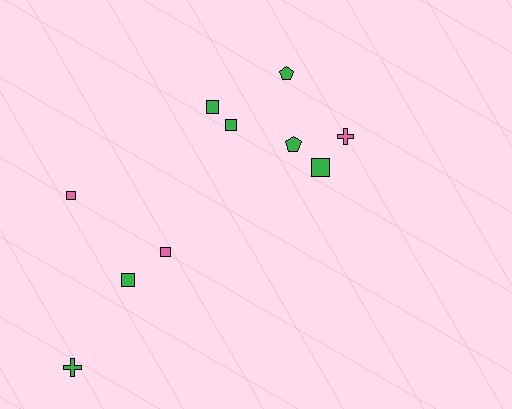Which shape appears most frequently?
Square, with 6 objects.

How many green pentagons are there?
There are 2 green pentagons.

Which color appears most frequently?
Green, with 7 objects.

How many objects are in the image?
There are 10 objects.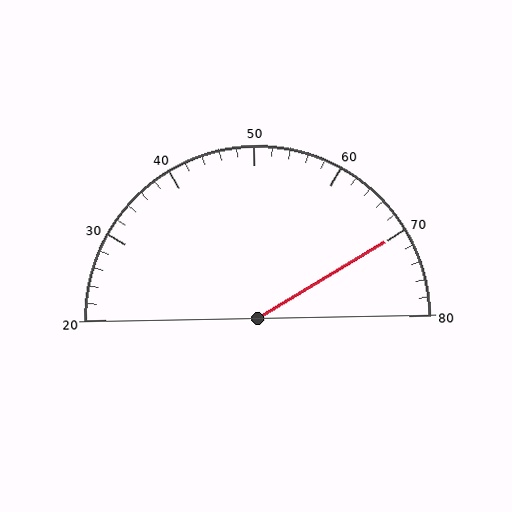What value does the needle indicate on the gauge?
The needle indicates approximately 70.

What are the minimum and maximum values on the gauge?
The gauge ranges from 20 to 80.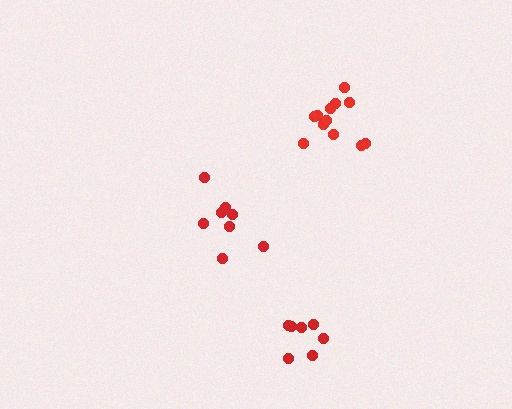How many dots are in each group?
Group 1: 12 dots, Group 2: 7 dots, Group 3: 8 dots (27 total).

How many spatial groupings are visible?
There are 3 spatial groupings.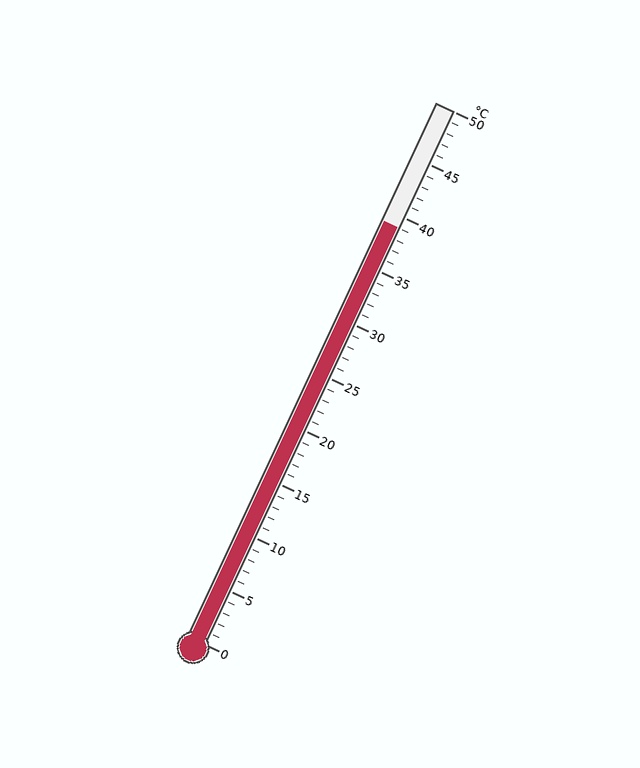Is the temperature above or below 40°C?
The temperature is below 40°C.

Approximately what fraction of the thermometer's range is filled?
The thermometer is filled to approximately 80% of its range.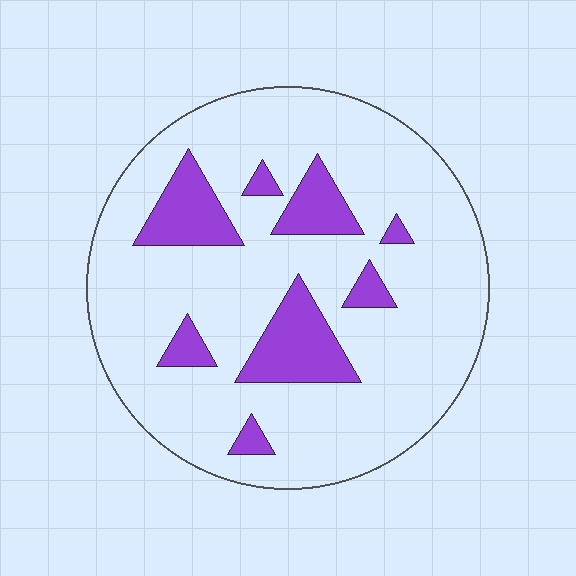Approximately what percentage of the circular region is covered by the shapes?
Approximately 15%.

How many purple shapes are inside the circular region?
8.